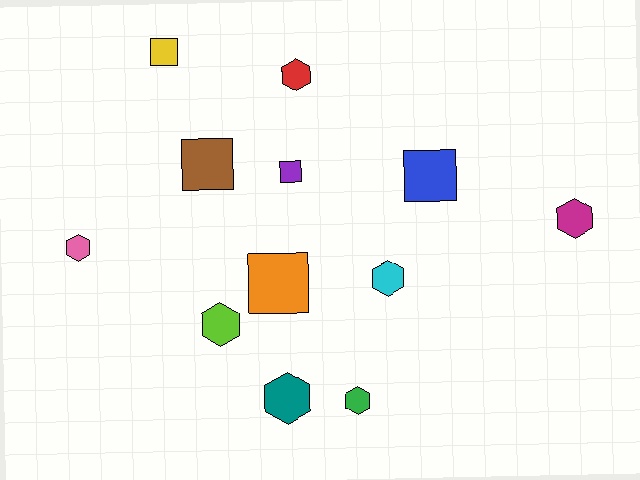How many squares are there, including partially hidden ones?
There are 5 squares.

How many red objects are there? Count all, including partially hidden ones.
There is 1 red object.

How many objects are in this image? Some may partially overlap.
There are 12 objects.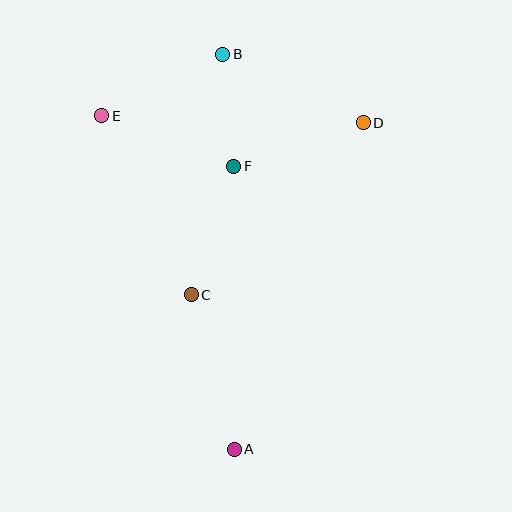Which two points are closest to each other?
Points B and F are closest to each other.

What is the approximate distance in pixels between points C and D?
The distance between C and D is approximately 243 pixels.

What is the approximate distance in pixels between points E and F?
The distance between E and F is approximately 141 pixels.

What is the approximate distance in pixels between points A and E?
The distance between A and E is approximately 359 pixels.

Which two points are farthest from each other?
Points A and B are farthest from each other.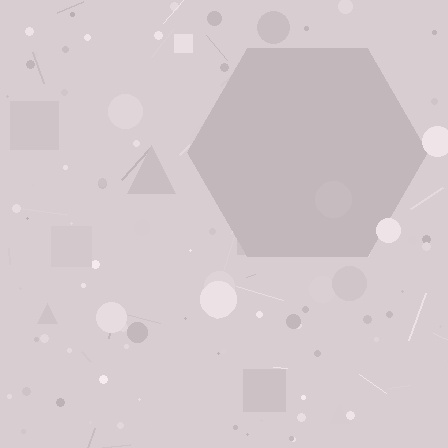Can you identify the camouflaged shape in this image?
The camouflaged shape is a hexagon.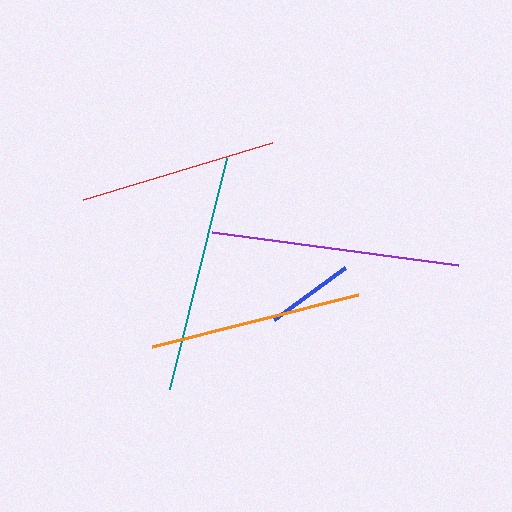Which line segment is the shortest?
The blue line is the shortest at approximately 89 pixels.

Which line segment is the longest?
The purple line is the longest at approximately 249 pixels.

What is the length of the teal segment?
The teal segment is approximately 238 pixels long.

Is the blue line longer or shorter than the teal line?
The teal line is longer than the blue line.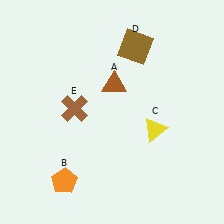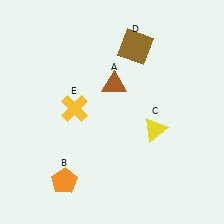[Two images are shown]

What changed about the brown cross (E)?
In Image 1, E is brown. In Image 2, it changed to yellow.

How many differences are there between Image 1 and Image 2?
There is 1 difference between the two images.